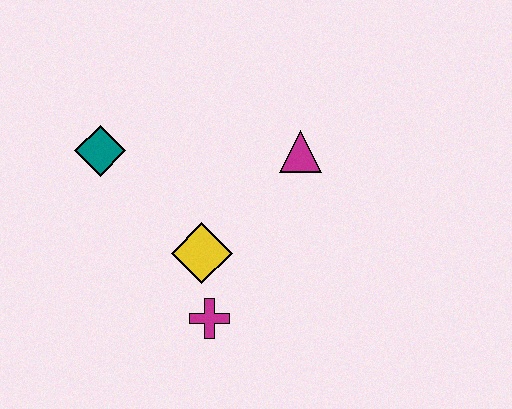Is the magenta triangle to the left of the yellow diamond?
No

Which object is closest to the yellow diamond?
The magenta cross is closest to the yellow diamond.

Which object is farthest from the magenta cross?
The teal diamond is farthest from the magenta cross.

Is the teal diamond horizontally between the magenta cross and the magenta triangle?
No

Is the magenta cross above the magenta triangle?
No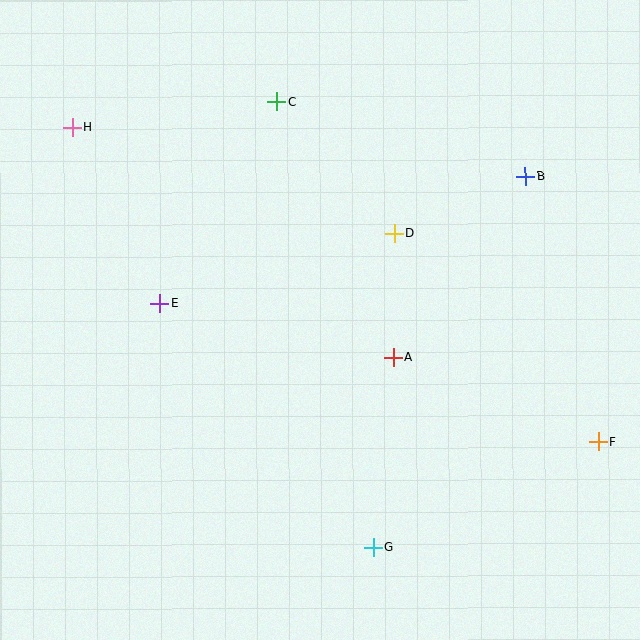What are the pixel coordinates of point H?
Point H is at (73, 127).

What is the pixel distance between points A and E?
The distance between A and E is 240 pixels.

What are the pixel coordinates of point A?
Point A is at (394, 357).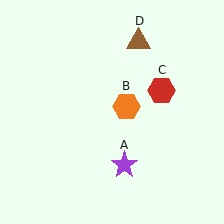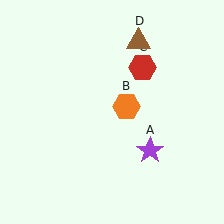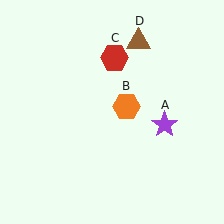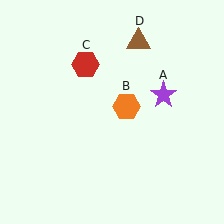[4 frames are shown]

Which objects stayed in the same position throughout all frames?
Orange hexagon (object B) and brown triangle (object D) remained stationary.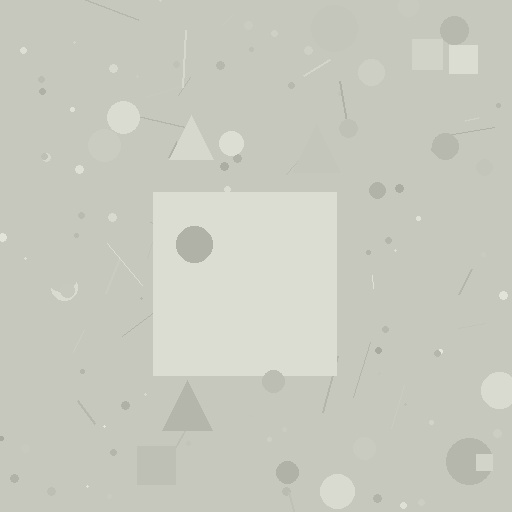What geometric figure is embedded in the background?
A square is embedded in the background.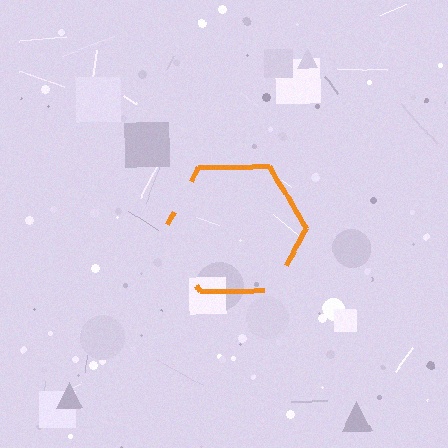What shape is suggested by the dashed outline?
The dashed outline suggests a hexagon.